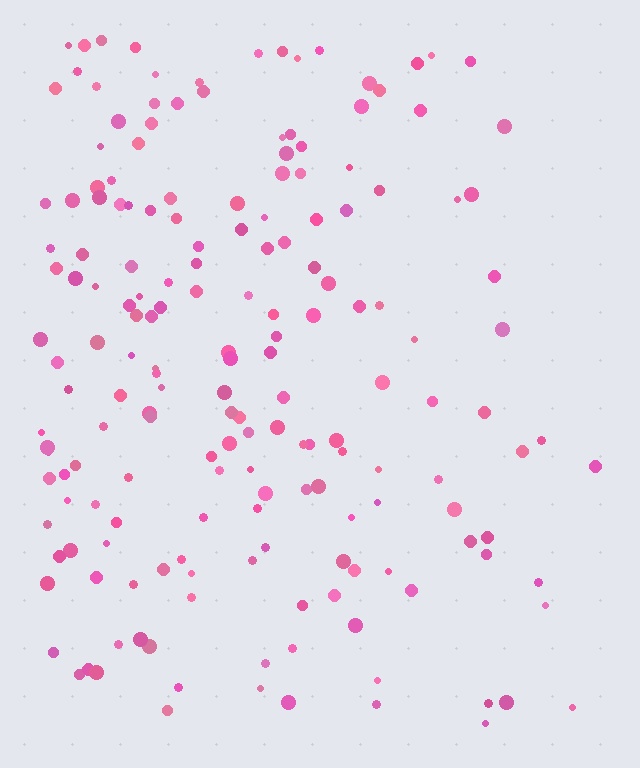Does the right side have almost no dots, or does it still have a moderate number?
Still a moderate number, just noticeably fewer than the left.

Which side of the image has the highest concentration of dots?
The left.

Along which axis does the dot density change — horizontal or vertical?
Horizontal.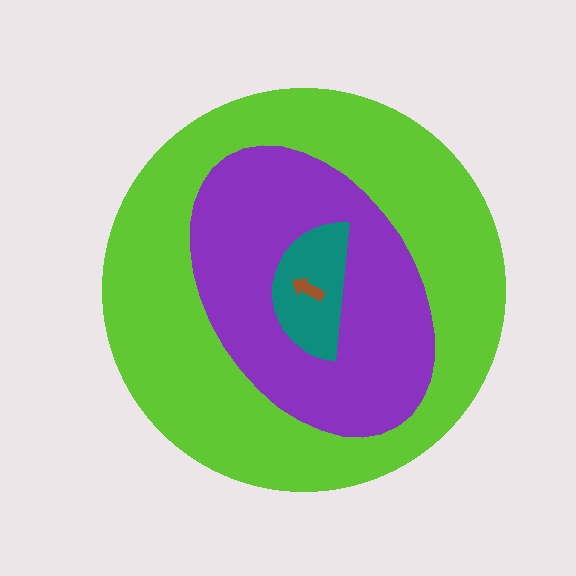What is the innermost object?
The brown arrow.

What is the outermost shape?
The lime circle.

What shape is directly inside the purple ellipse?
The teal semicircle.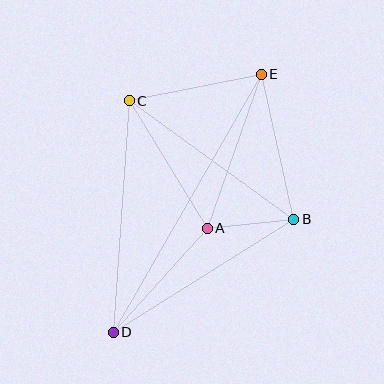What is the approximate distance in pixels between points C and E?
The distance between C and E is approximately 135 pixels.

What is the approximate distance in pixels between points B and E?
The distance between B and E is approximately 149 pixels.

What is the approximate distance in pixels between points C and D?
The distance between C and D is approximately 232 pixels.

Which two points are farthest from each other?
Points D and E are farthest from each other.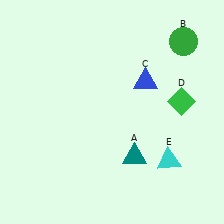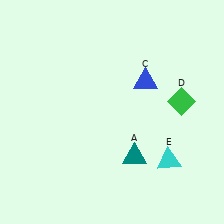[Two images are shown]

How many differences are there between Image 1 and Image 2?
There is 1 difference between the two images.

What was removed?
The green circle (B) was removed in Image 2.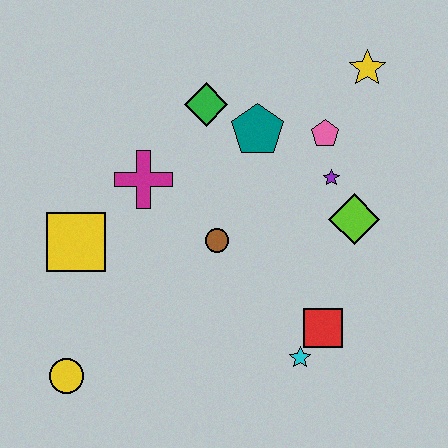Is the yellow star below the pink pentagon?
No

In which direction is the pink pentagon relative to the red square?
The pink pentagon is above the red square.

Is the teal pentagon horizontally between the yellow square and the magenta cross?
No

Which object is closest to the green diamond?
The teal pentagon is closest to the green diamond.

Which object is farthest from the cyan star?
The yellow star is farthest from the cyan star.